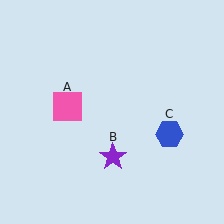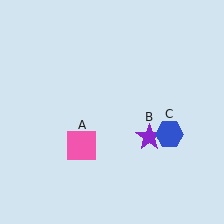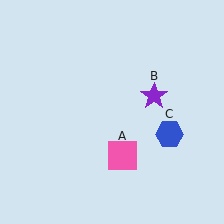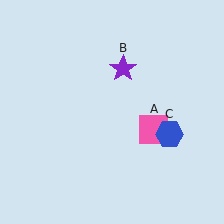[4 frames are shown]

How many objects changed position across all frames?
2 objects changed position: pink square (object A), purple star (object B).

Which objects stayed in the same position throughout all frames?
Blue hexagon (object C) remained stationary.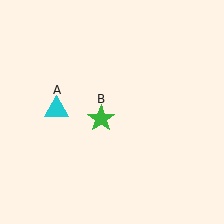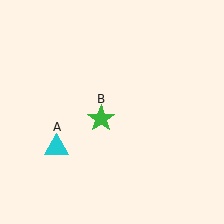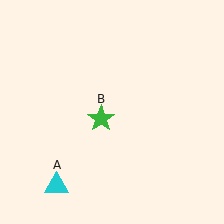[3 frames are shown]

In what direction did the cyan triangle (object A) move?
The cyan triangle (object A) moved down.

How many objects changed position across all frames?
1 object changed position: cyan triangle (object A).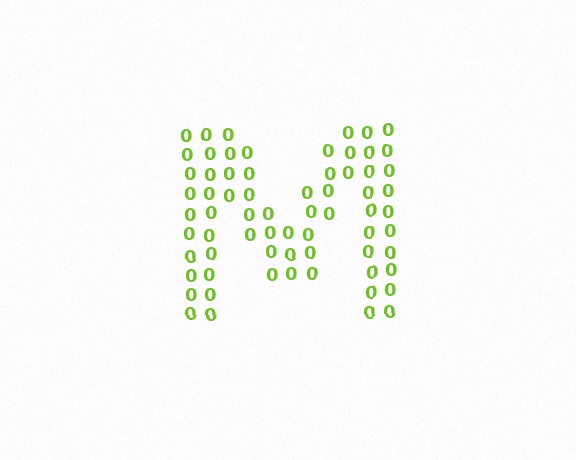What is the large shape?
The large shape is the letter M.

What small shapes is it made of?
It is made of small digit 0's.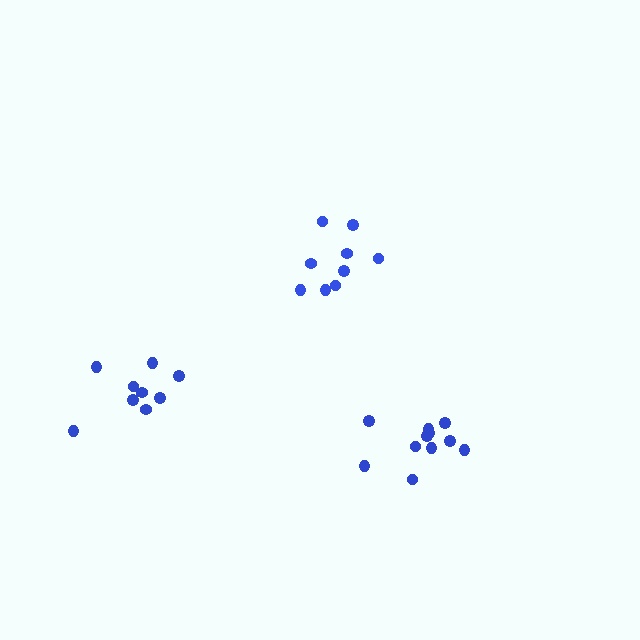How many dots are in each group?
Group 1: 9 dots, Group 2: 9 dots, Group 3: 11 dots (29 total).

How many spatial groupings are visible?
There are 3 spatial groupings.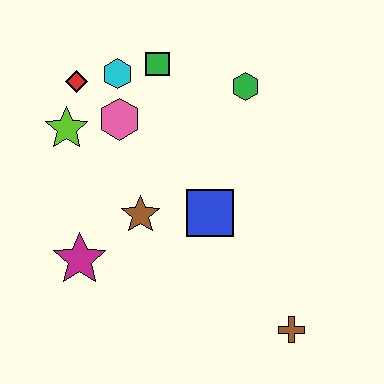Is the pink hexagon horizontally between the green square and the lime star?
Yes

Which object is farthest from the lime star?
The brown cross is farthest from the lime star.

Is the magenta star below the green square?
Yes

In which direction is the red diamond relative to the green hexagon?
The red diamond is to the left of the green hexagon.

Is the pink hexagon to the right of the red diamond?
Yes